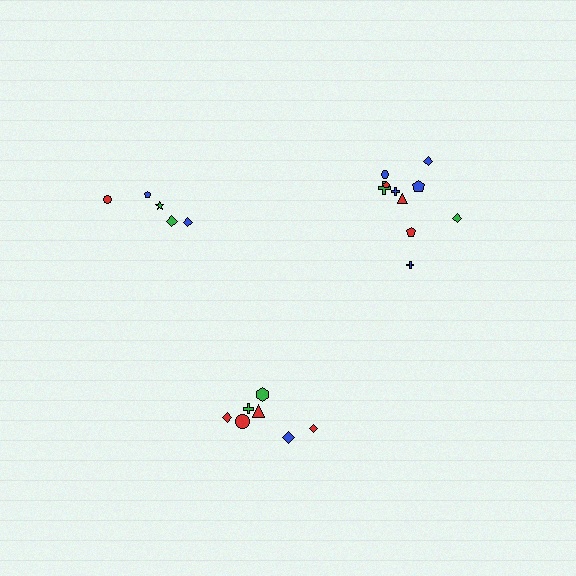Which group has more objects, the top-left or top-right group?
The top-right group.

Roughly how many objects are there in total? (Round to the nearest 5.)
Roughly 20 objects in total.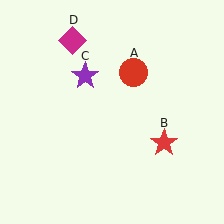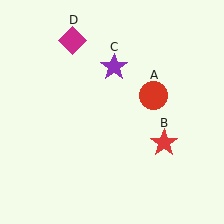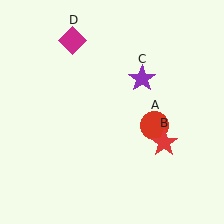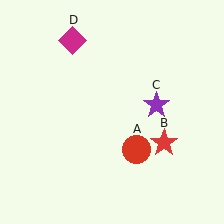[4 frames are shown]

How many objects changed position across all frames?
2 objects changed position: red circle (object A), purple star (object C).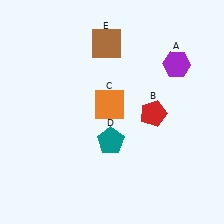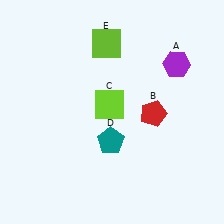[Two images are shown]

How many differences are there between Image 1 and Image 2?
There are 2 differences between the two images.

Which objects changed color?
C changed from orange to lime. E changed from brown to lime.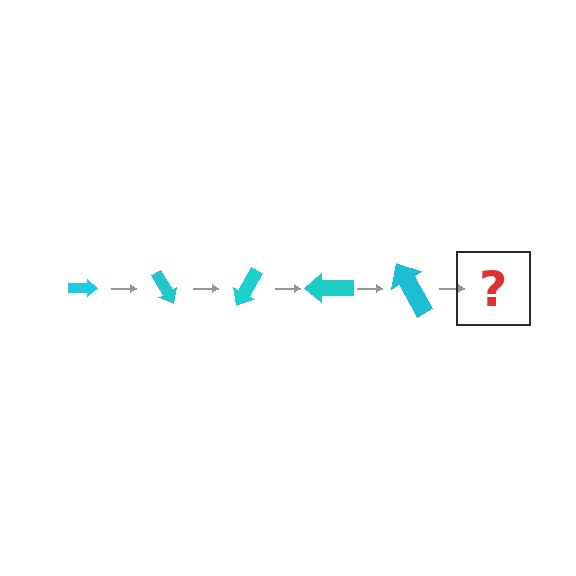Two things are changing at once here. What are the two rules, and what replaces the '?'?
The two rules are that the arrow grows larger each step and it rotates 60 degrees each step. The '?' should be an arrow, larger than the previous one and rotated 300 degrees from the start.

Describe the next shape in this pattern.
It should be an arrow, larger than the previous one and rotated 300 degrees from the start.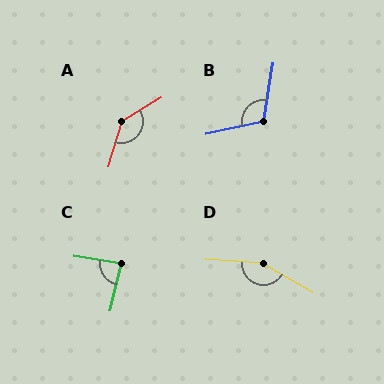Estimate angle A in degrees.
Approximately 139 degrees.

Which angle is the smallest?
C, at approximately 85 degrees.